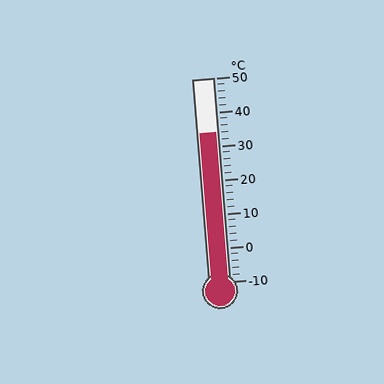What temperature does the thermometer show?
The thermometer shows approximately 34°C.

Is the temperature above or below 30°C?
The temperature is above 30°C.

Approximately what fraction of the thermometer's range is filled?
The thermometer is filled to approximately 75% of its range.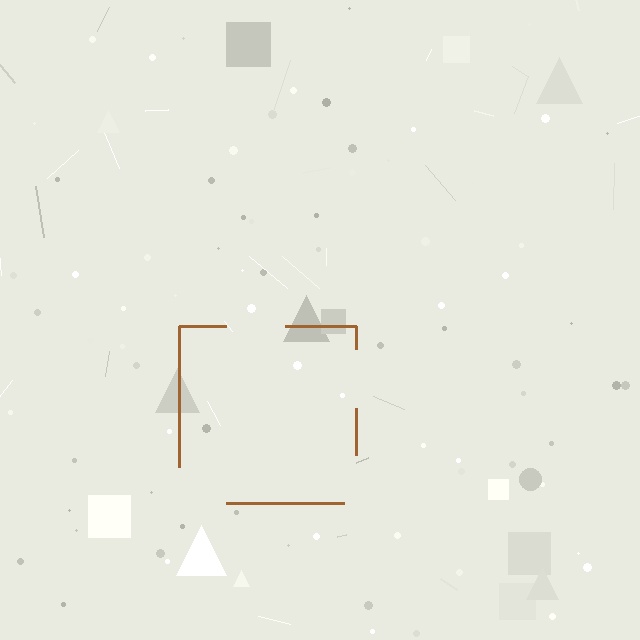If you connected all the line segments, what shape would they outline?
They would outline a square.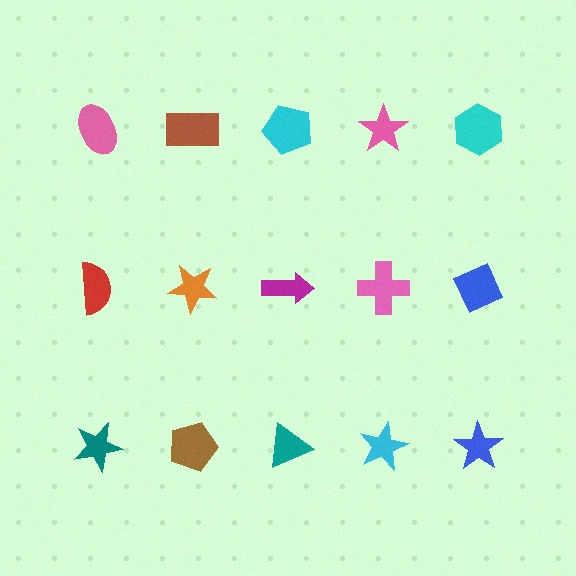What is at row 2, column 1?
A red semicircle.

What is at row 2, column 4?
A pink cross.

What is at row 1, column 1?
A pink ellipse.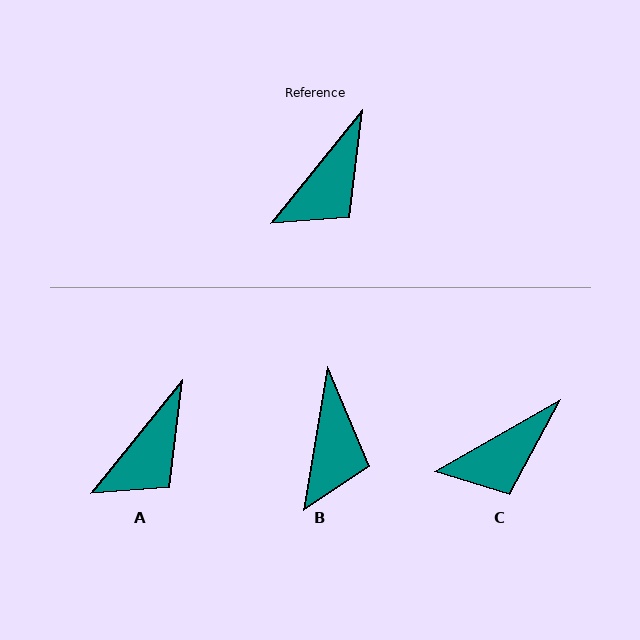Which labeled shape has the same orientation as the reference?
A.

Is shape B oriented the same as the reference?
No, it is off by about 29 degrees.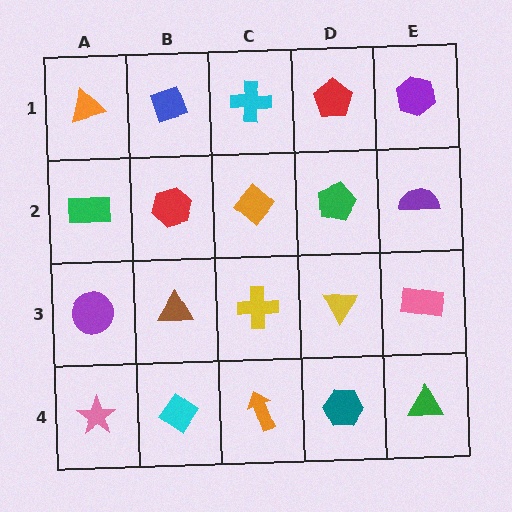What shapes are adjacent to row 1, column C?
An orange diamond (row 2, column C), a blue diamond (row 1, column B), a red pentagon (row 1, column D).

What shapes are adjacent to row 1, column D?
A green pentagon (row 2, column D), a cyan cross (row 1, column C), a purple hexagon (row 1, column E).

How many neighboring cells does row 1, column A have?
2.